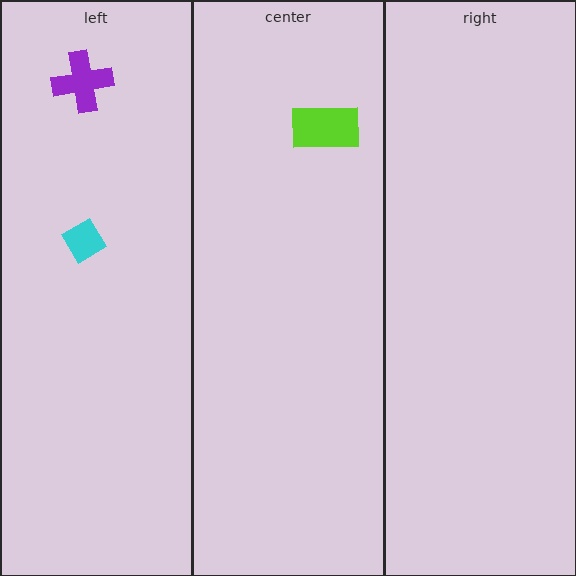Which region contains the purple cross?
The left region.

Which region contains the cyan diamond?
The left region.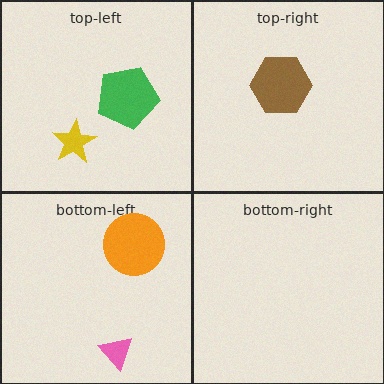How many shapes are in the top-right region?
1.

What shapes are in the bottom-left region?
The pink triangle, the orange circle.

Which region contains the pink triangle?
The bottom-left region.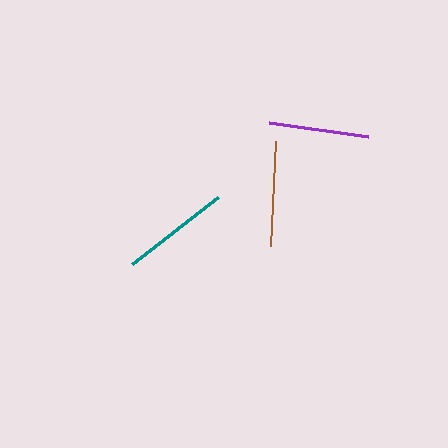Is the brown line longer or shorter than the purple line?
The brown line is longer than the purple line.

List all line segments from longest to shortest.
From longest to shortest: teal, brown, purple.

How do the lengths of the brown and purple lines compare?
The brown and purple lines are approximately the same length.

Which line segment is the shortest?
The purple line is the shortest at approximately 100 pixels.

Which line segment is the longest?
The teal line is the longest at approximately 109 pixels.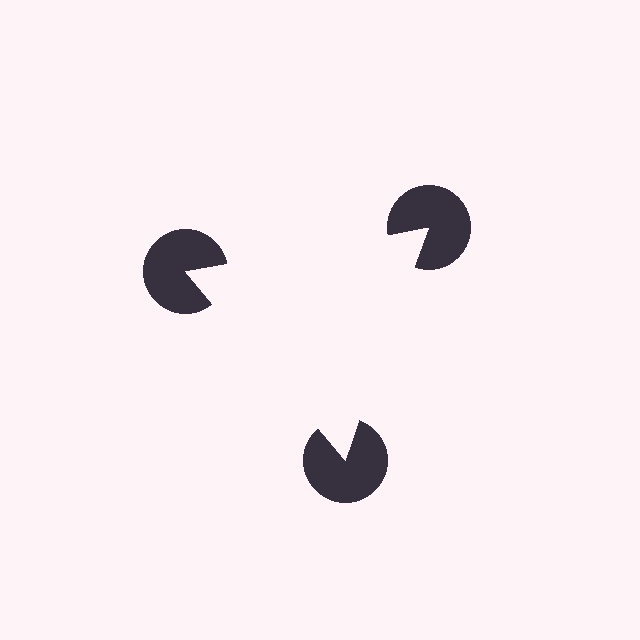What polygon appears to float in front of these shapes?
An illusory triangle — its edges are inferred from the aligned wedge cuts in the pac-man discs, not physically drawn.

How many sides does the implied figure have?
3 sides.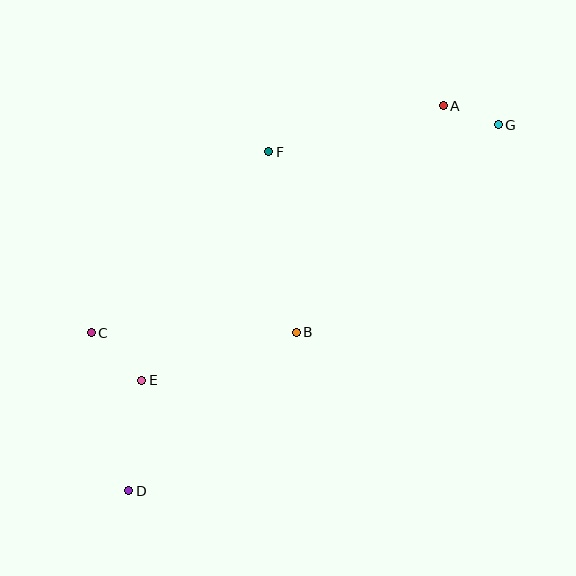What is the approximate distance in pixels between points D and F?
The distance between D and F is approximately 367 pixels.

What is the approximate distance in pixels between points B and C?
The distance between B and C is approximately 205 pixels.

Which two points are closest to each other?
Points A and G are closest to each other.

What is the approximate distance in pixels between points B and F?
The distance between B and F is approximately 183 pixels.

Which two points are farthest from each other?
Points D and G are farthest from each other.